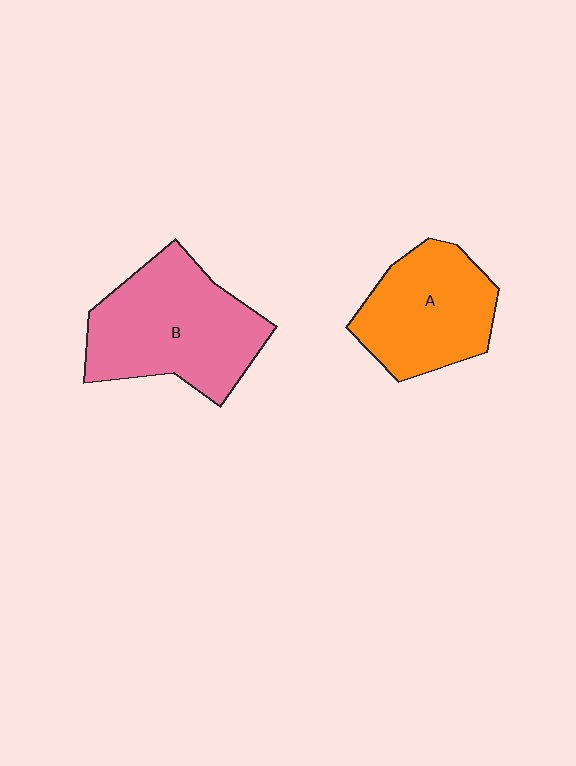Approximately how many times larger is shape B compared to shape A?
Approximately 1.3 times.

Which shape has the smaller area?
Shape A (orange).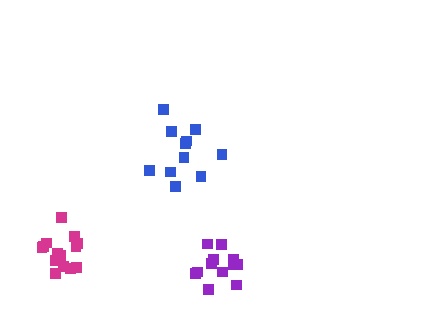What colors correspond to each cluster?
The clusters are colored: magenta, blue, purple.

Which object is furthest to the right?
The purple cluster is rightmost.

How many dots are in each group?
Group 1: 14 dots, Group 2: 11 dots, Group 3: 12 dots (37 total).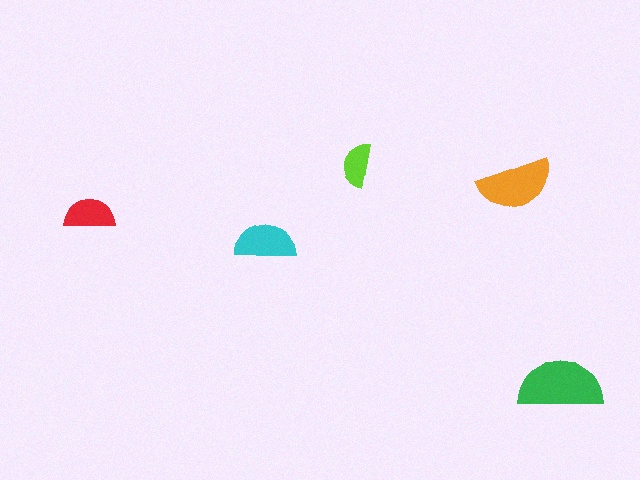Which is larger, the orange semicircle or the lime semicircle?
The orange one.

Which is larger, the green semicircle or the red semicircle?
The green one.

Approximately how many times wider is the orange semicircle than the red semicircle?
About 1.5 times wider.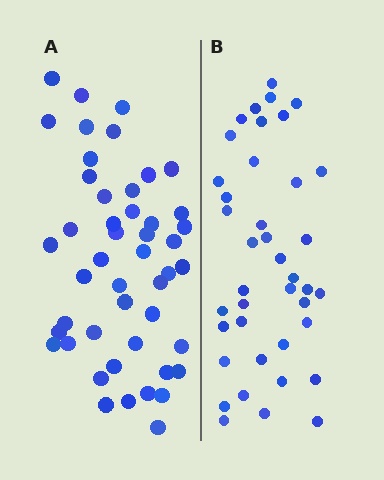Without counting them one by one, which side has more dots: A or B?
Region A (the left region) has more dots.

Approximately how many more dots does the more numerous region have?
Region A has roughly 8 or so more dots than region B.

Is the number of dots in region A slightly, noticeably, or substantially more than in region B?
Region A has only slightly more — the two regions are fairly close. The ratio is roughly 1.2 to 1.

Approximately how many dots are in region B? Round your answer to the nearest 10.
About 40 dots.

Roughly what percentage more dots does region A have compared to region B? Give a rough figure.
About 20% more.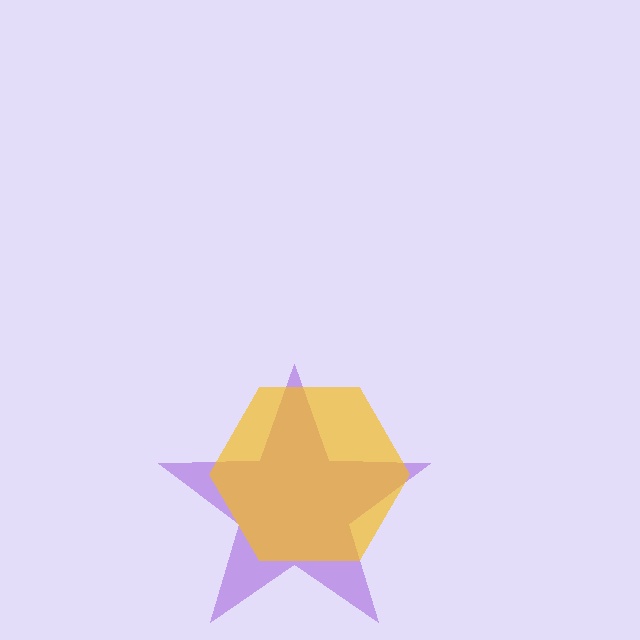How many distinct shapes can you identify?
There are 2 distinct shapes: a purple star, a yellow hexagon.